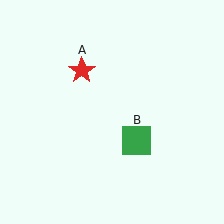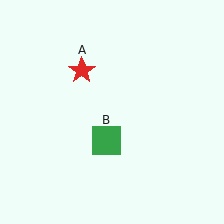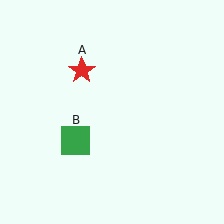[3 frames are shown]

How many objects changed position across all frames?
1 object changed position: green square (object B).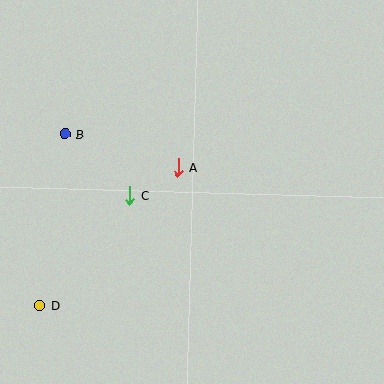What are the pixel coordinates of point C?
Point C is at (129, 196).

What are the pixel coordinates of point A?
Point A is at (178, 167).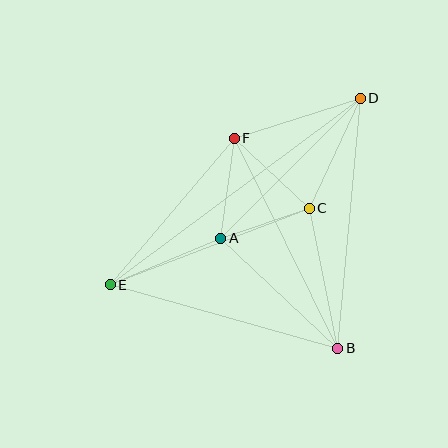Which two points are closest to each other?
Points A and C are closest to each other.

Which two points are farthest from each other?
Points D and E are farthest from each other.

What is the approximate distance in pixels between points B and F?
The distance between B and F is approximately 234 pixels.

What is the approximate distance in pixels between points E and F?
The distance between E and F is approximately 192 pixels.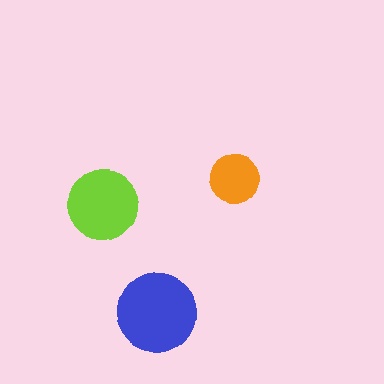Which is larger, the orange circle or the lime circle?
The lime one.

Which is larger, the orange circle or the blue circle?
The blue one.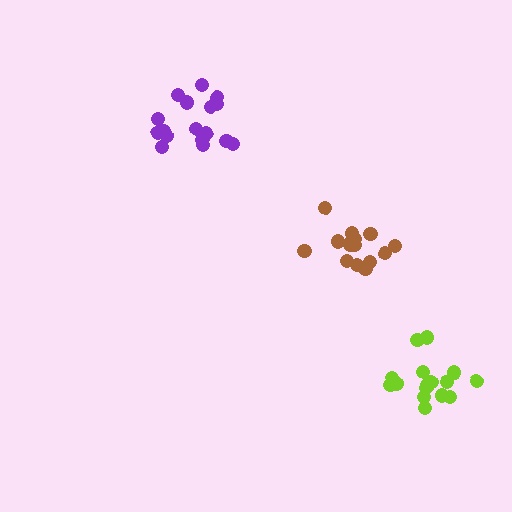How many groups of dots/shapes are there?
There are 3 groups.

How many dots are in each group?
Group 1: 15 dots, Group 2: 18 dots, Group 3: 17 dots (50 total).